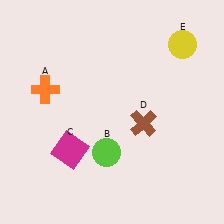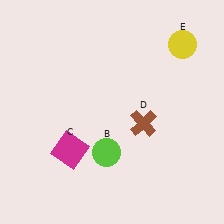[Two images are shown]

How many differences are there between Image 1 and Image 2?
There is 1 difference between the two images.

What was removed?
The orange cross (A) was removed in Image 2.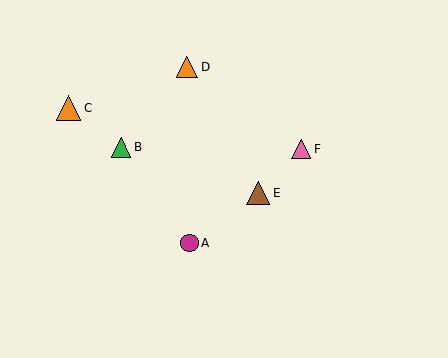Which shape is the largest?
The orange triangle (labeled C) is the largest.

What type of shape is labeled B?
Shape B is a green triangle.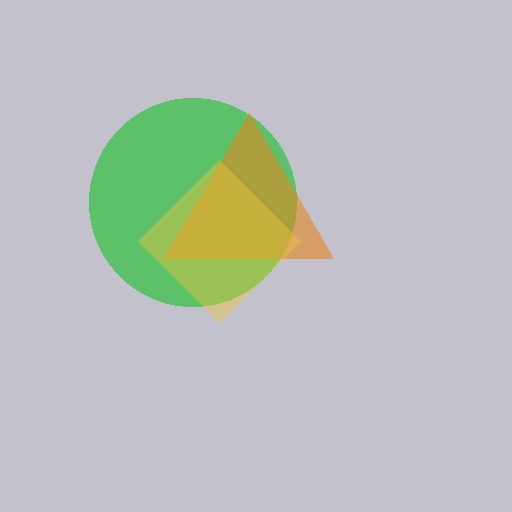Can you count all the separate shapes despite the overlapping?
Yes, there are 3 separate shapes.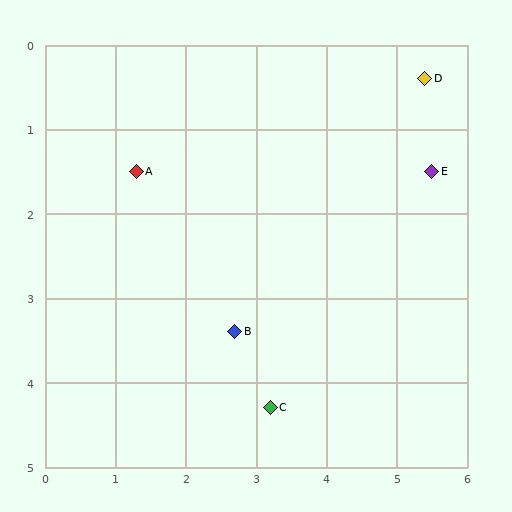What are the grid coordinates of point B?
Point B is at approximately (2.7, 3.4).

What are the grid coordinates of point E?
Point E is at approximately (5.5, 1.5).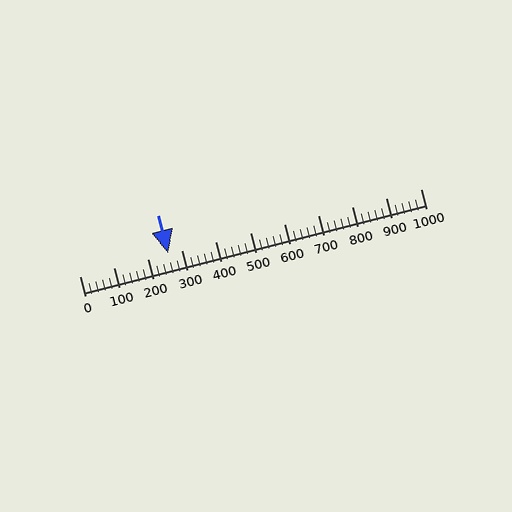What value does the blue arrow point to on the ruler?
The blue arrow points to approximately 260.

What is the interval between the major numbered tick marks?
The major tick marks are spaced 100 units apart.